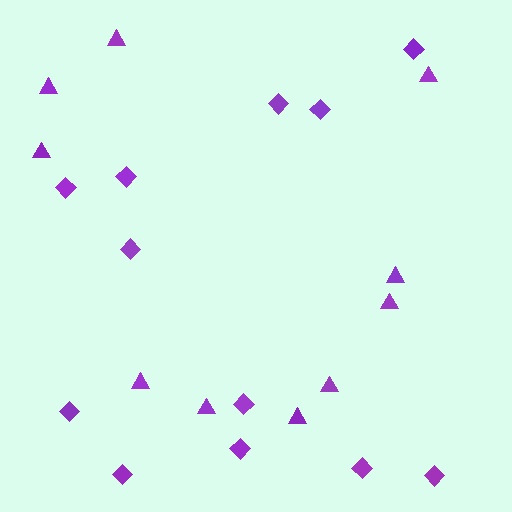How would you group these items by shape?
There are 2 groups: one group of triangles (10) and one group of diamonds (12).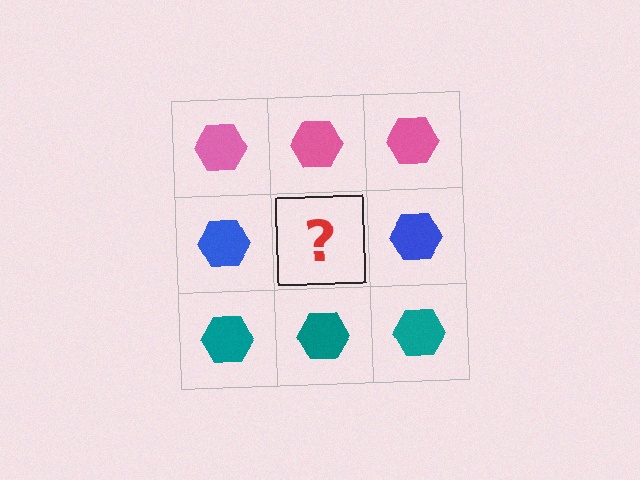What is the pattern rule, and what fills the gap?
The rule is that each row has a consistent color. The gap should be filled with a blue hexagon.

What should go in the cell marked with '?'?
The missing cell should contain a blue hexagon.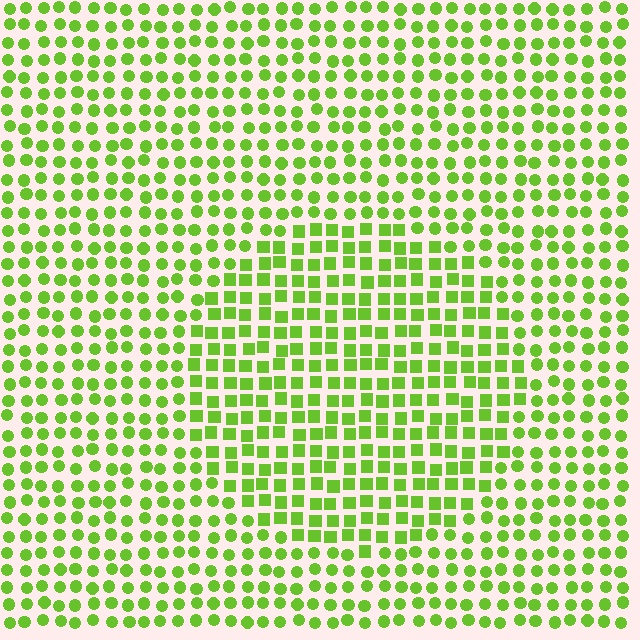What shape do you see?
I see a circle.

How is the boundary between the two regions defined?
The boundary is defined by a change in element shape: squares inside vs. circles outside. All elements share the same color and spacing.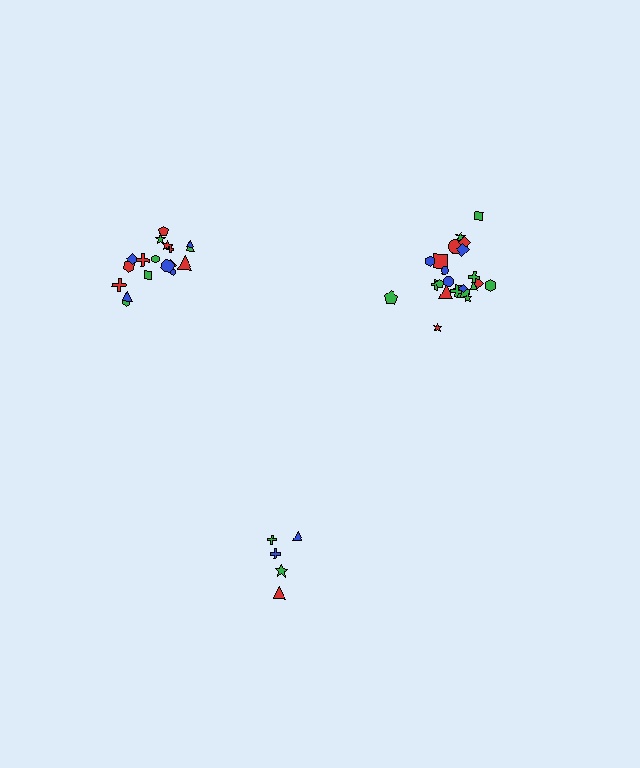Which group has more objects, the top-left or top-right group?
The top-right group.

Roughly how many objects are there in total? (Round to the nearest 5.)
Roughly 50 objects in total.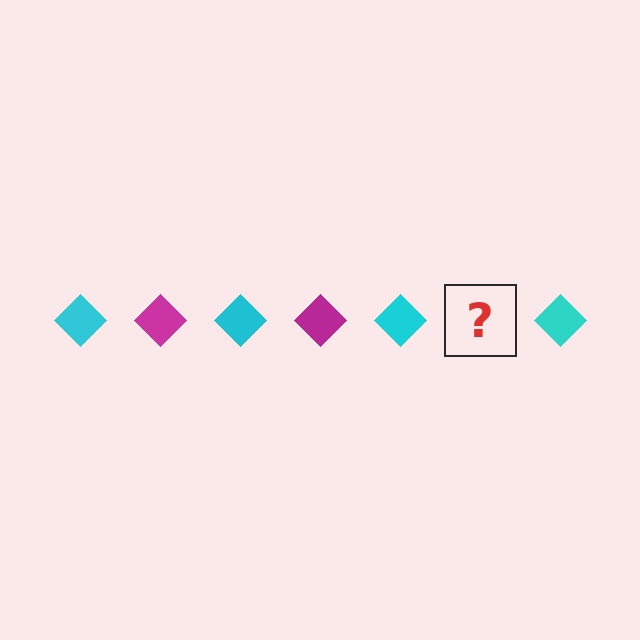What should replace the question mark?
The question mark should be replaced with a magenta diamond.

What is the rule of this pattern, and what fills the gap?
The rule is that the pattern cycles through cyan, magenta diamonds. The gap should be filled with a magenta diamond.